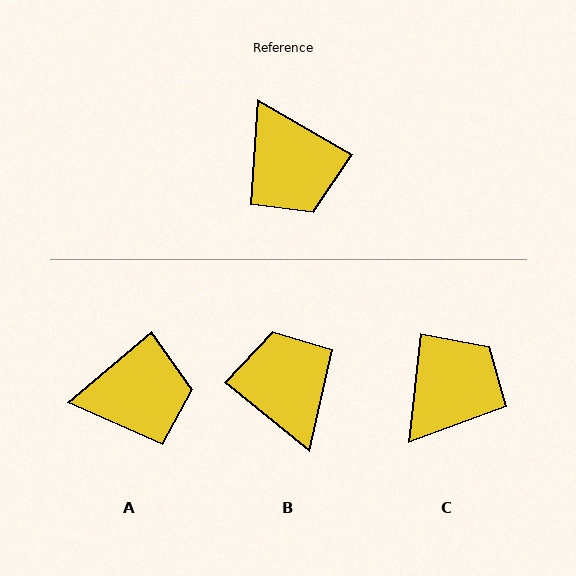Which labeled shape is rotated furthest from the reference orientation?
B, about 171 degrees away.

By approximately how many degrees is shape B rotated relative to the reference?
Approximately 171 degrees counter-clockwise.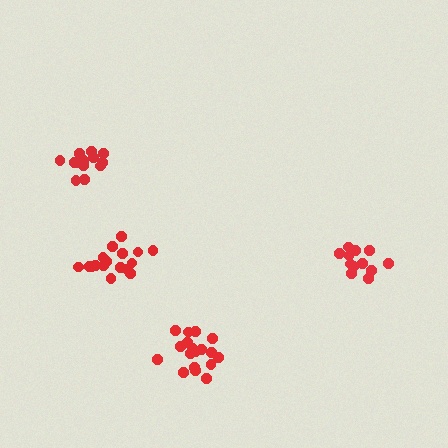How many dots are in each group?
Group 1: 18 dots, Group 2: 13 dots, Group 3: 15 dots, Group 4: 18 dots (64 total).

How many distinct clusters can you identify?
There are 4 distinct clusters.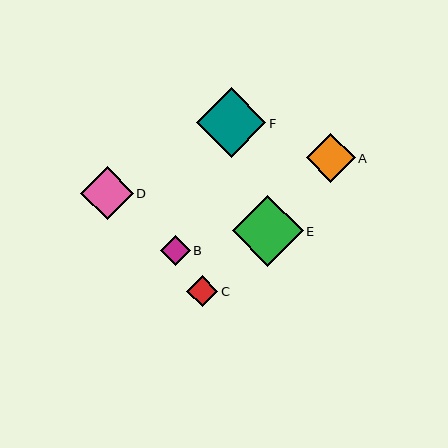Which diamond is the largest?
Diamond E is the largest with a size of approximately 71 pixels.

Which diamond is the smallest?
Diamond B is the smallest with a size of approximately 30 pixels.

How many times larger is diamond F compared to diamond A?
Diamond F is approximately 1.4 times the size of diamond A.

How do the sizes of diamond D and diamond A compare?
Diamond D and diamond A are approximately the same size.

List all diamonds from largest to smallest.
From largest to smallest: E, F, D, A, C, B.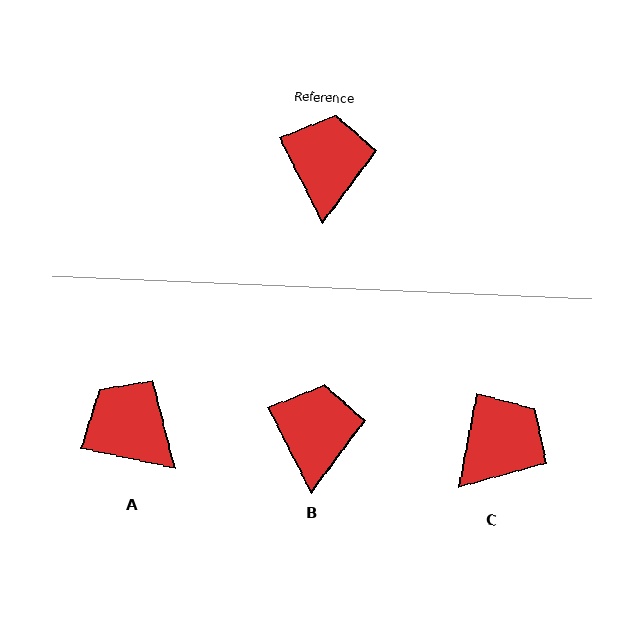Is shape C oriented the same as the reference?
No, it is off by about 38 degrees.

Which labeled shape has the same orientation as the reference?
B.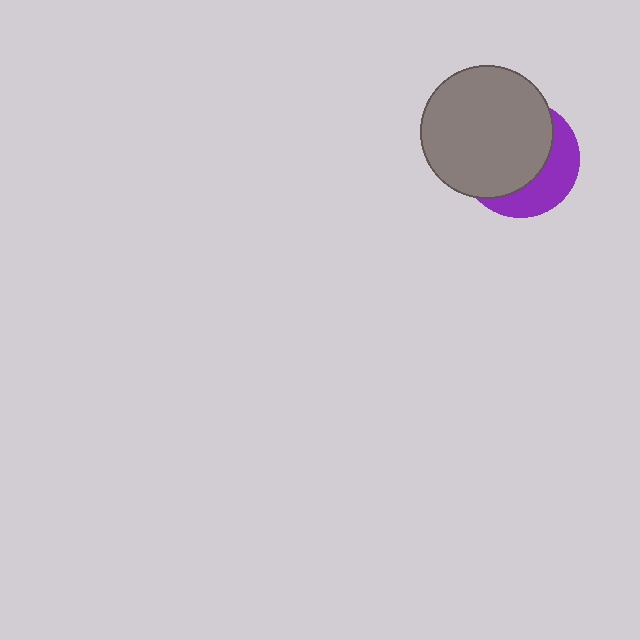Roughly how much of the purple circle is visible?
A small part of it is visible (roughly 35%).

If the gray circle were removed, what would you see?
You would see the complete purple circle.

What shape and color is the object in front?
The object in front is a gray circle.